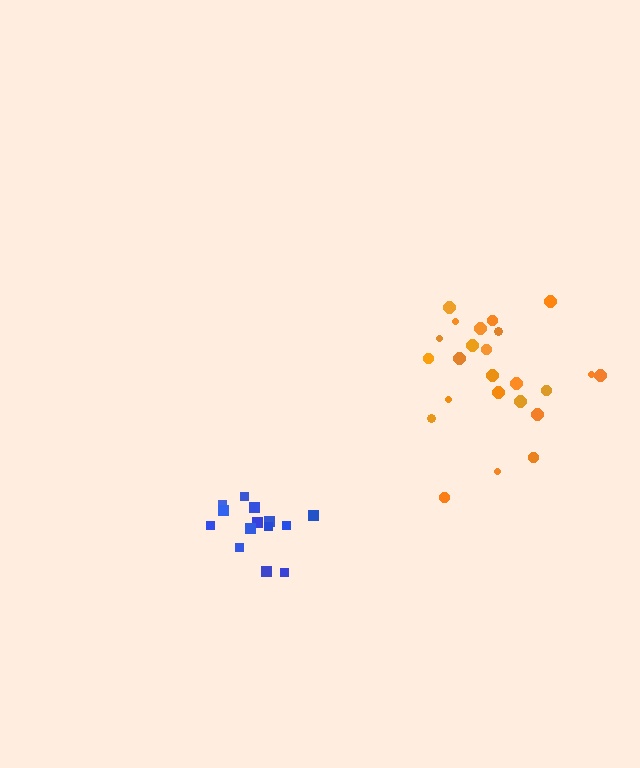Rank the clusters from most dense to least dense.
blue, orange.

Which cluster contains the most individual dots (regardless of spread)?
Orange (24).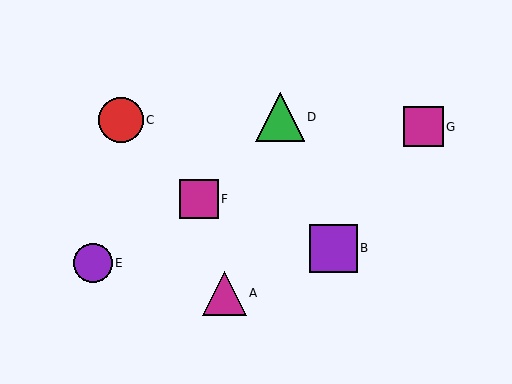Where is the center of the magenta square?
The center of the magenta square is at (424, 127).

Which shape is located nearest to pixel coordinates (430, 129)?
The magenta square (labeled G) at (424, 127) is nearest to that location.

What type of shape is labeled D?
Shape D is a green triangle.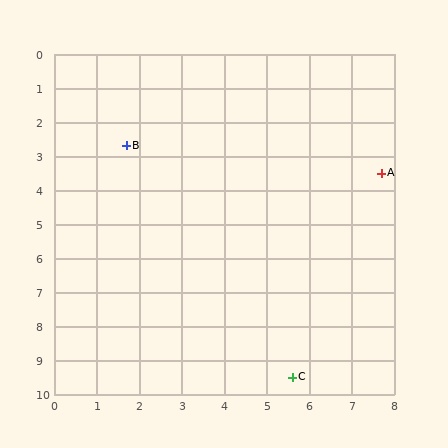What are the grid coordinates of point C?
Point C is at approximately (5.6, 9.5).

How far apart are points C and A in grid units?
Points C and A are about 6.4 grid units apart.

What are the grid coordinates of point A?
Point A is at approximately (7.7, 3.5).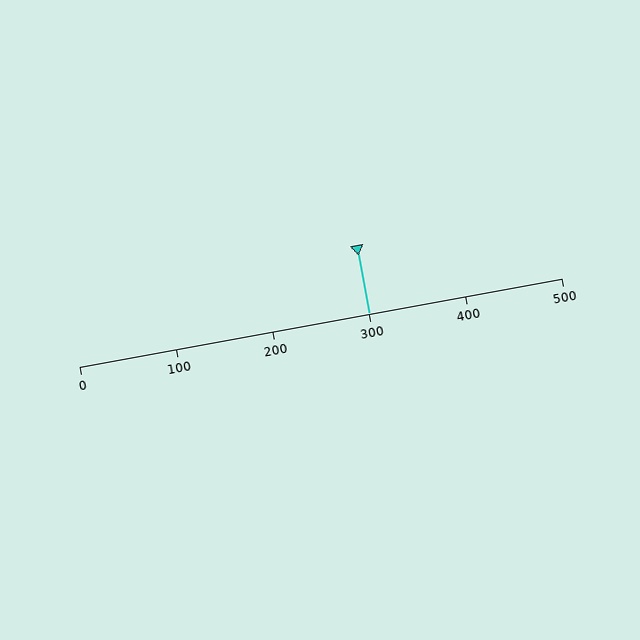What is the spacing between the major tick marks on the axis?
The major ticks are spaced 100 apart.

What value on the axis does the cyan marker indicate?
The marker indicates approximately 300.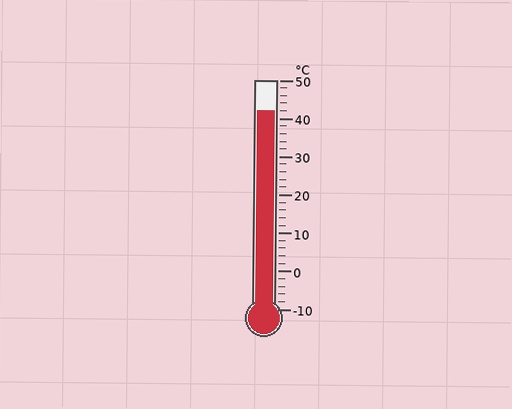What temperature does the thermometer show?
The thermometer shows approximately 42°C.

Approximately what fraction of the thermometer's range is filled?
The thermometer is filled to approximately 85% of its range.